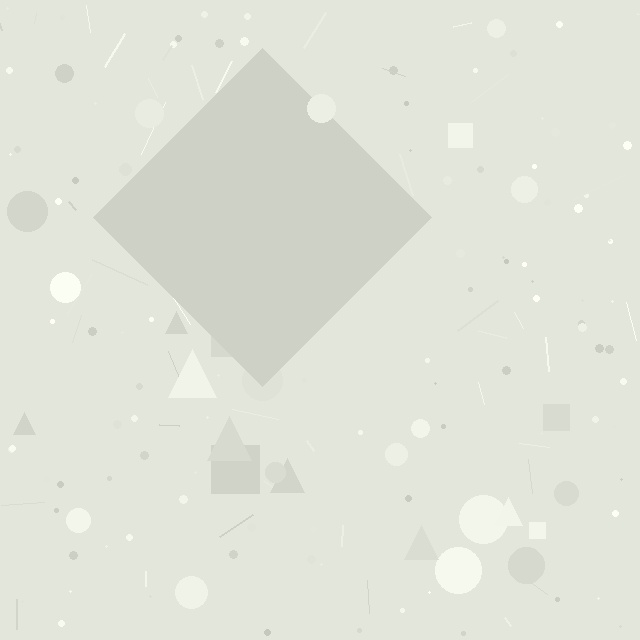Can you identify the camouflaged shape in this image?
The camouflaged shape is a diamond.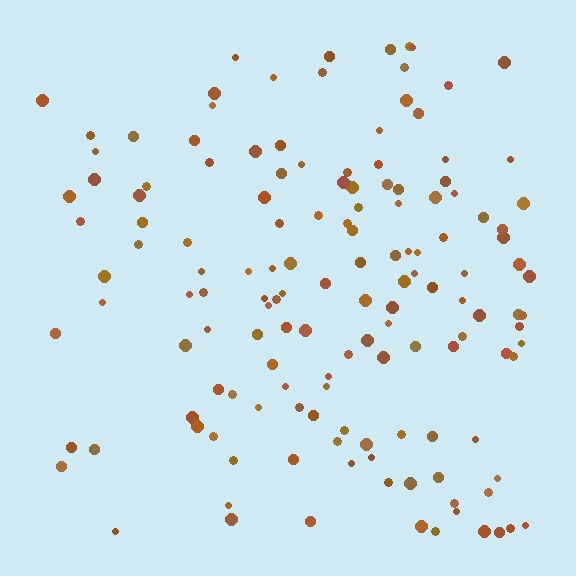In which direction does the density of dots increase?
From left to right, with the right side densest.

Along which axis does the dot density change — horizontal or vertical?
Horizontal.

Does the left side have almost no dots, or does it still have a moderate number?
Still a moderate number, just noticeably fewer than the right.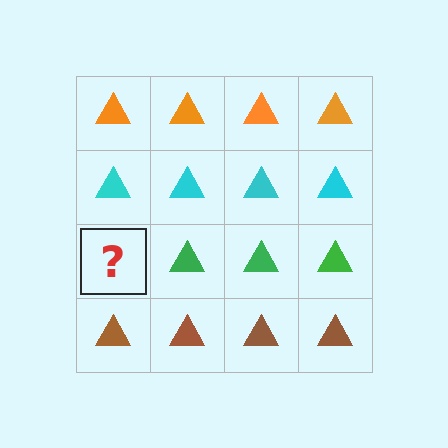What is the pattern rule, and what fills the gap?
The rule is that each row has a consistent color. The gap should be filled with a green triangle.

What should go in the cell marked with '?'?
The missing cell should contain a green triangle.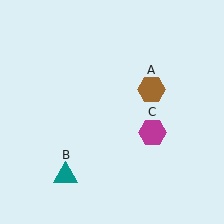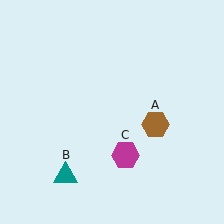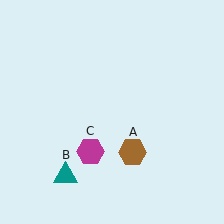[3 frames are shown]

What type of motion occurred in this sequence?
The brown hexagon (object A), magenta hexagon (object C) rotated clockwise around the center of the scene.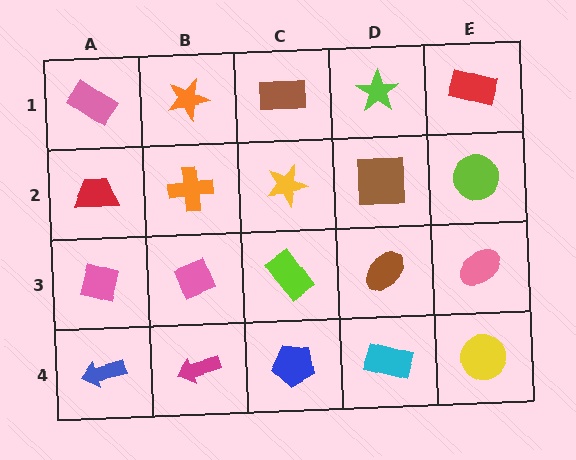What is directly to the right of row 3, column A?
A pink diamond.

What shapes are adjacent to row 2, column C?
A brown rectangle (row 1, column C), a lime rectangle (row 3, column C), an orange cross (row 2, column B), a brown square (row 2, column D).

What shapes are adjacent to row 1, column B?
An orange cross (row 2, column B), a pink rectangle (row 1, column A), a brown rectangle (row 1, column C).